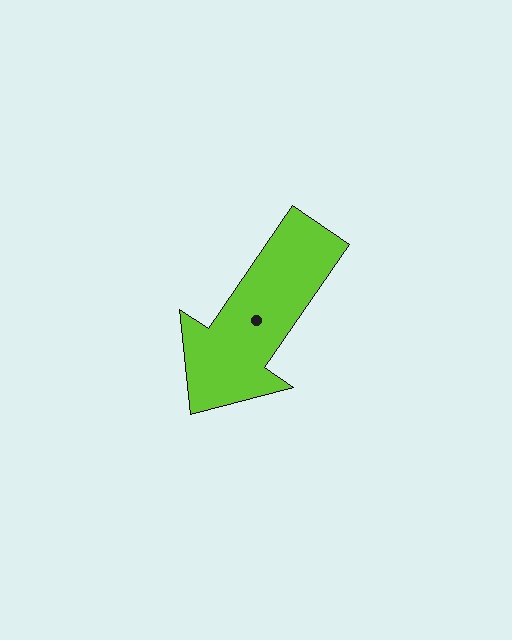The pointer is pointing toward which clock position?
Roughly 7 o'clock.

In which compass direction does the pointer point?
Southwest.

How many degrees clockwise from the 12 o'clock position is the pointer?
Approximately 215 degrees.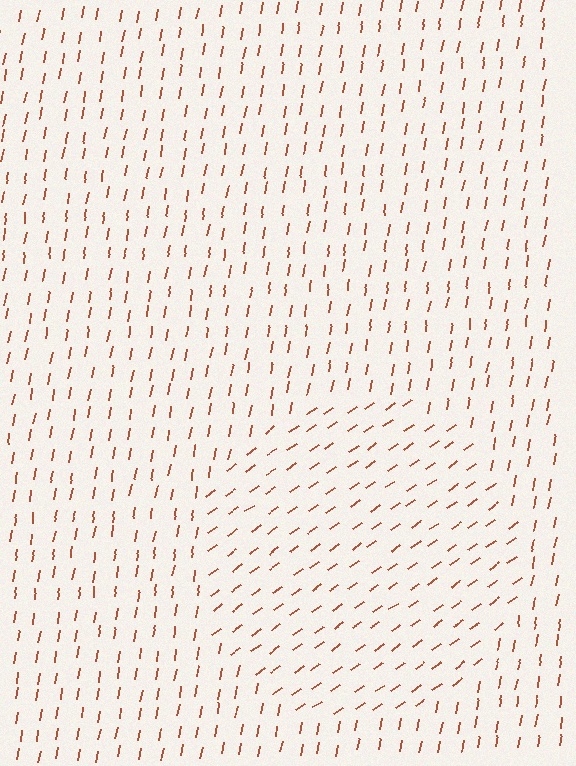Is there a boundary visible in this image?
Yes, there is a texture boundary formed by a change in line orientation.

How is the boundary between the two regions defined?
The boundary is defined purely by a change in line orientation (approximately 45 degrees difference). All lines are the same color and thickness.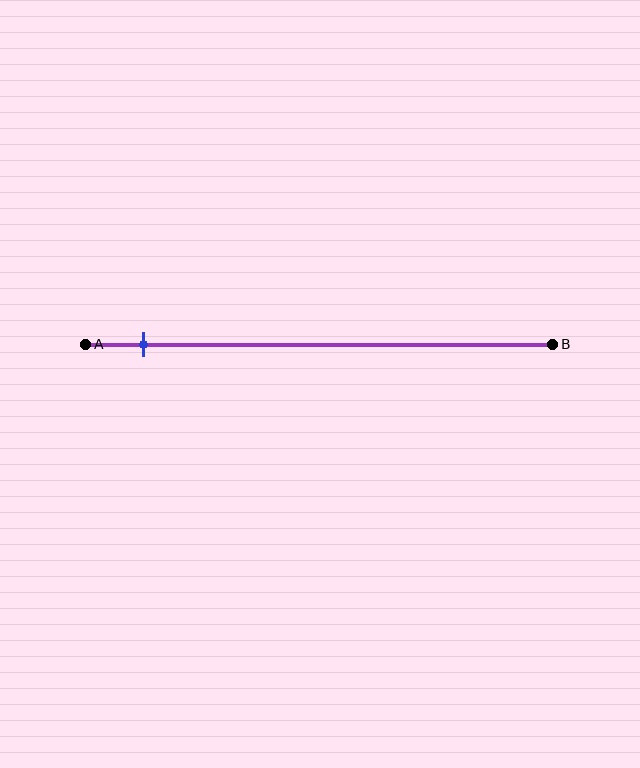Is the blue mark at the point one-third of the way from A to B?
No, the mark is at about 15% from A, not at the 33% one-third point.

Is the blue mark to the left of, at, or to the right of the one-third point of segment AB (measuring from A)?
The blue mark is to the left of the one-third point of segment AB.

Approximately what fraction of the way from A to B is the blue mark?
The blue mark is approximately 15% of the way from A to B.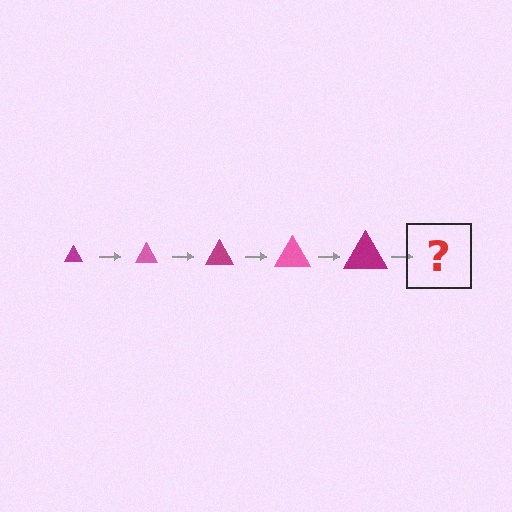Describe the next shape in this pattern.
It should be a pink triangle, larger than the previous one.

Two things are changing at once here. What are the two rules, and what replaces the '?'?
The two rules are that the triangle grows larger each step and the color cycles through magenta and pink. The '?' should be a pink triangle, larger than the previous one.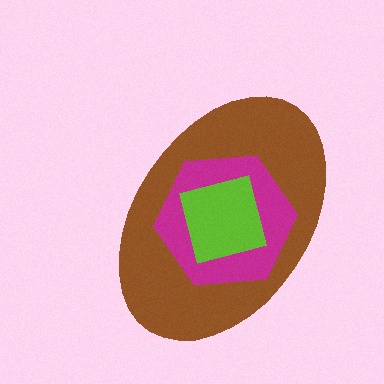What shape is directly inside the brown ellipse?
The magenta hexagon.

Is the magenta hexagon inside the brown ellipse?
Yes.